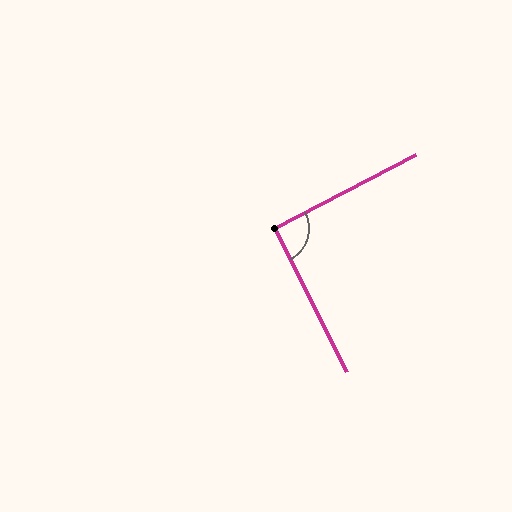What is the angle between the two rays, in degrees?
Approximately 91 degrees.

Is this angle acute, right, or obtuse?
It is approximately a right angle.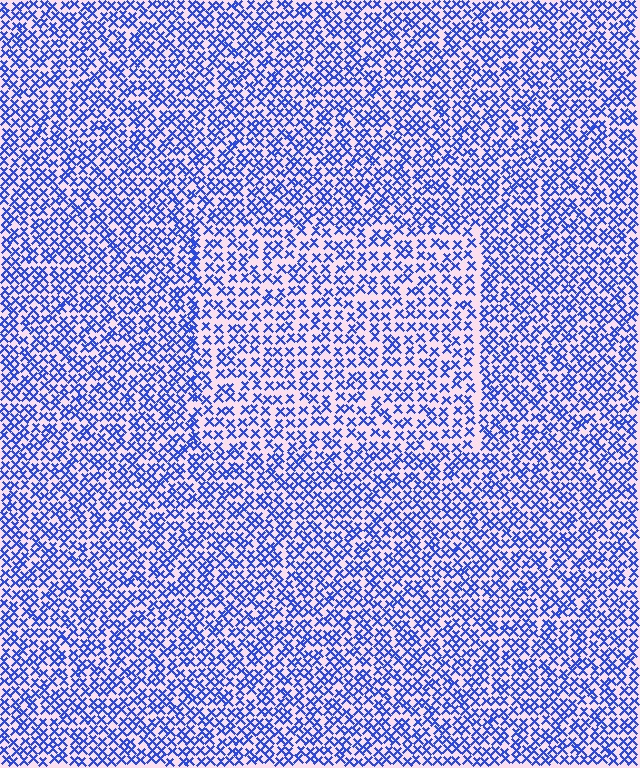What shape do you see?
I see a rectangle.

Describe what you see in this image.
The image contains small blue elements arranged at two different densities. A rectangle-shaped region is visible where the elements are less densely packed than the surrounding area.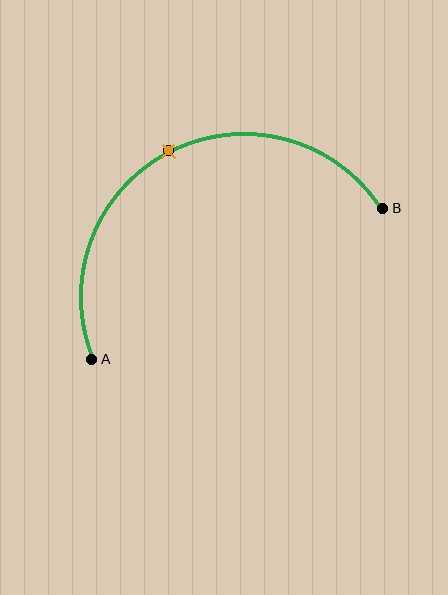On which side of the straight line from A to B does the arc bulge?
The arc bulges above the straight line connecting A and B.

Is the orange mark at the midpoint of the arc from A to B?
Yes. The orange mark lies on the arc at equal arc-length from both A and B — it is the arc midpoint.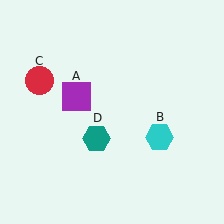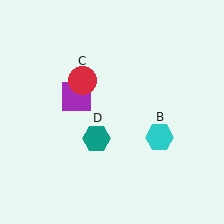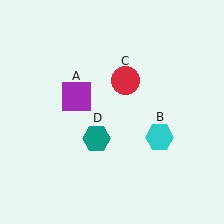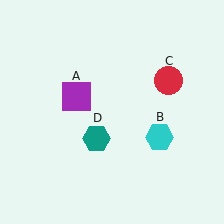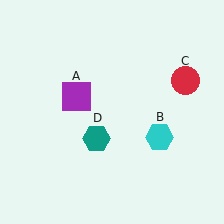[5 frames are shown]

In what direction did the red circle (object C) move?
The red circle (object C) moved right.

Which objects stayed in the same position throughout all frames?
Purple square (object A) and cyan hexagon (object B) and teal hexagon (object D) remained stationary.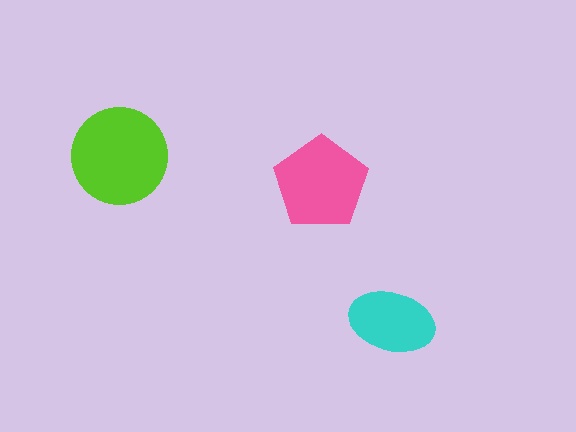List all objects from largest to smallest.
The lime circle, the pink pentagon, the cyan ellipse.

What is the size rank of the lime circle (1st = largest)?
1st.